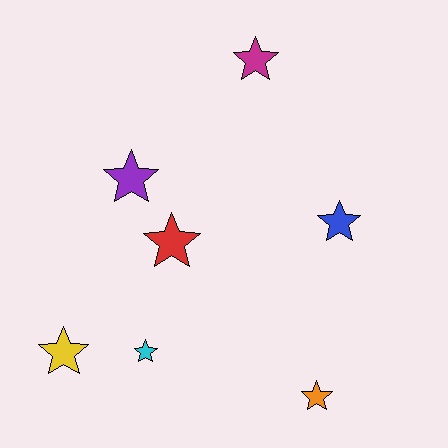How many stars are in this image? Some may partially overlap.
There are 7 stars.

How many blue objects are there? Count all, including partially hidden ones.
There is 1 blue object.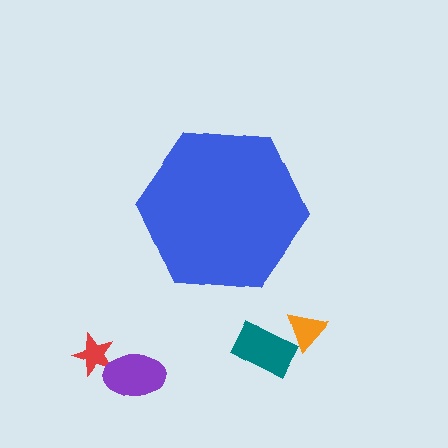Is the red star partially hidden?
No, the red star is fully visible.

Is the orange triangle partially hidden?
No, the orange triangle is fully visible.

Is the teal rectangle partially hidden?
No, the teal rectangle is fully visible.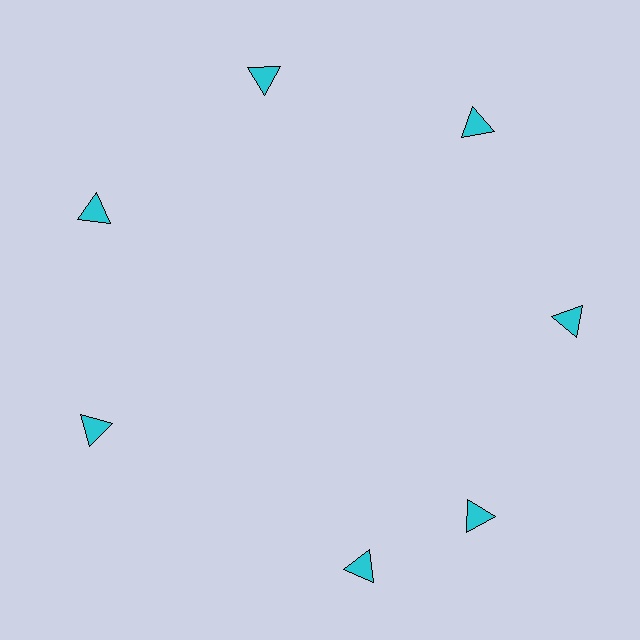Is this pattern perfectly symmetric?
No. The 7 cyan triangles are arranged in a ring, but one element near the 6 o'clock position is rotated out of alignment along the ring, breaking the 7-fold rotational symmetry.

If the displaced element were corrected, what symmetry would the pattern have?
It would have 7-fold rotational symmetry — the pattern would map onto itself every 51 degrees.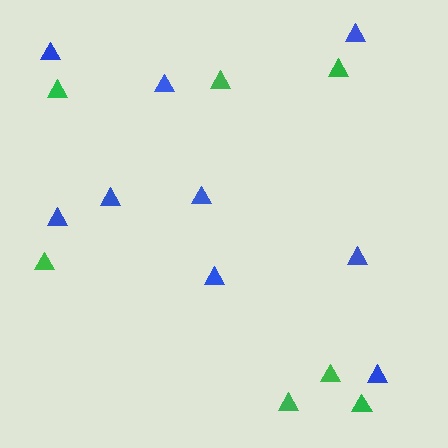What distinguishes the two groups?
There are 2 groups: one group of blue triangles (9) and one group of green triangles (7).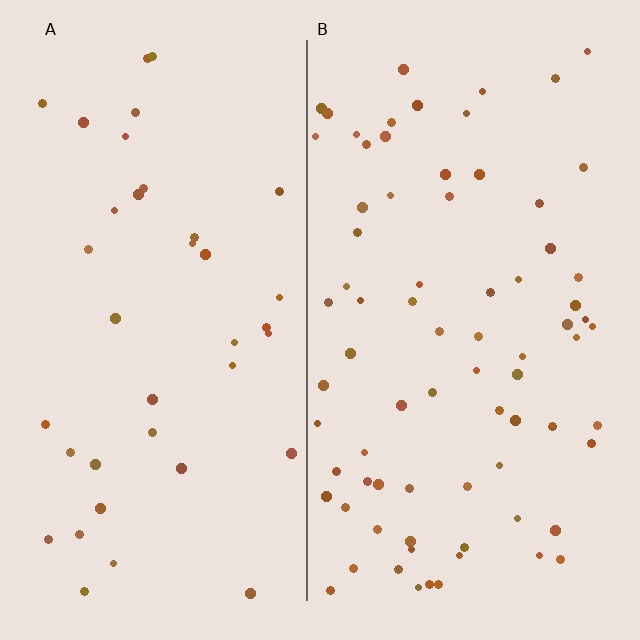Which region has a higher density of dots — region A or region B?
B (the right).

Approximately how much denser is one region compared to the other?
Approximately 2.1× — region B over region A.